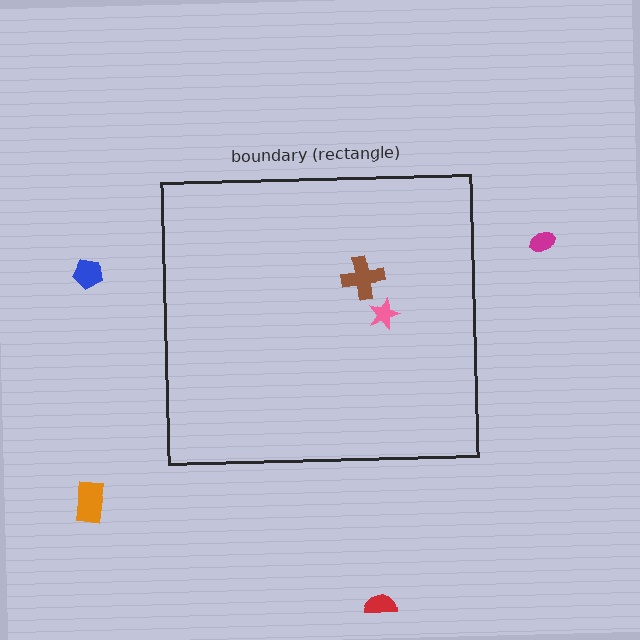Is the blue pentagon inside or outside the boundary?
Outside.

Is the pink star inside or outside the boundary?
Inside.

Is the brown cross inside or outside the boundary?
Inside.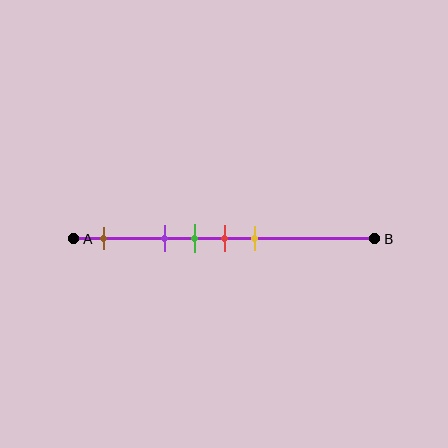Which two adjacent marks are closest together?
The green and red marks are the closest adjacent pair.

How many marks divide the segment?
There are 5 marks dividing the segment.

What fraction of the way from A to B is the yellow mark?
The yellow mark is approximately 60% (0.6) of the way from A to B.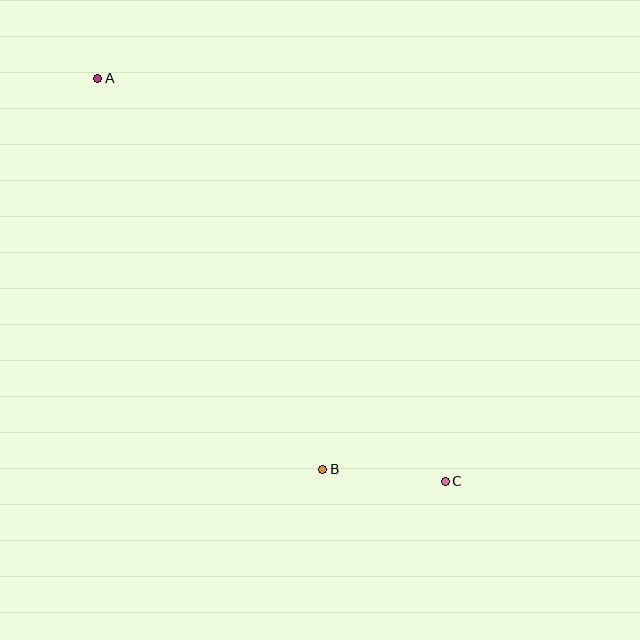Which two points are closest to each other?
Points B and C are closest to each other.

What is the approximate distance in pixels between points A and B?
The distance between A and B is approximately 451 pixels.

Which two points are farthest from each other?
Points A and C are farthest from each other.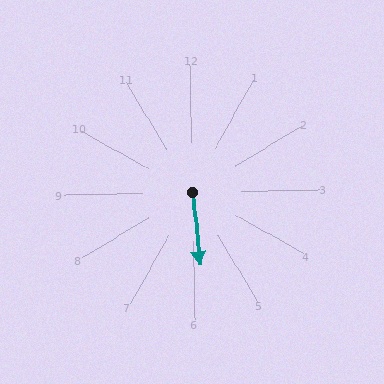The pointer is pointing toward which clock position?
Roughly 6 o'clock.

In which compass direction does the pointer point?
South.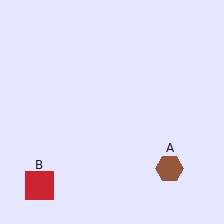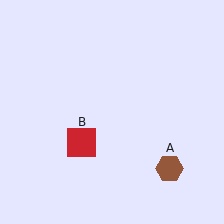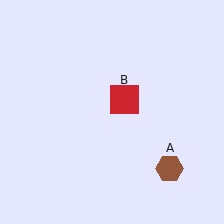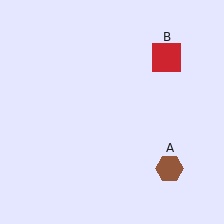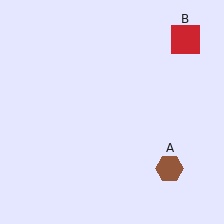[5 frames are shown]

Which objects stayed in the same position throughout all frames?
Brown hexagon (object A) remained stationary.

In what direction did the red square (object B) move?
The red square (object B) moved up and to the right.